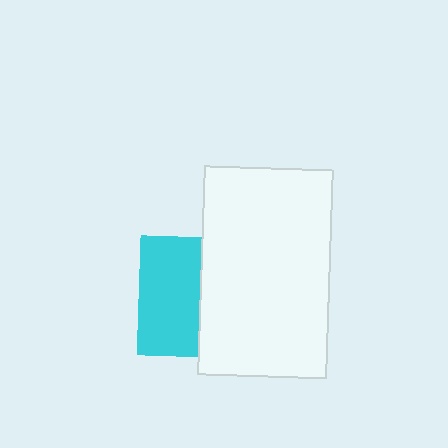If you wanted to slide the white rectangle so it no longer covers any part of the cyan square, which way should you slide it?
Slide it right — that is the most direct way to separate the two shapes.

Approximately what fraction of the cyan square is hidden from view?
Roughly 50% of the cyan square is hidden behind the white rectangle.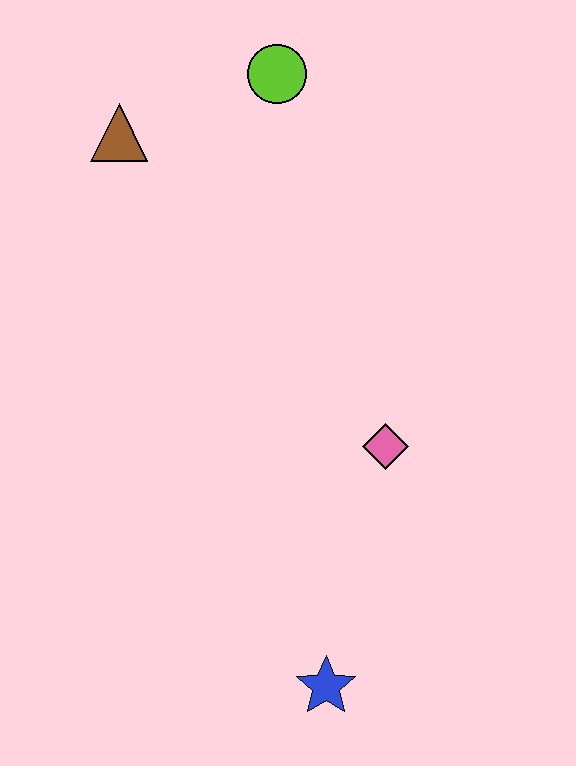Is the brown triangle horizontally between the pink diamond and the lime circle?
No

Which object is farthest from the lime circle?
The blue star is farthest from the lime circle.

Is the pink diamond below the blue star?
No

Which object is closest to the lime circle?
The brown triangle is closest to the lime circle.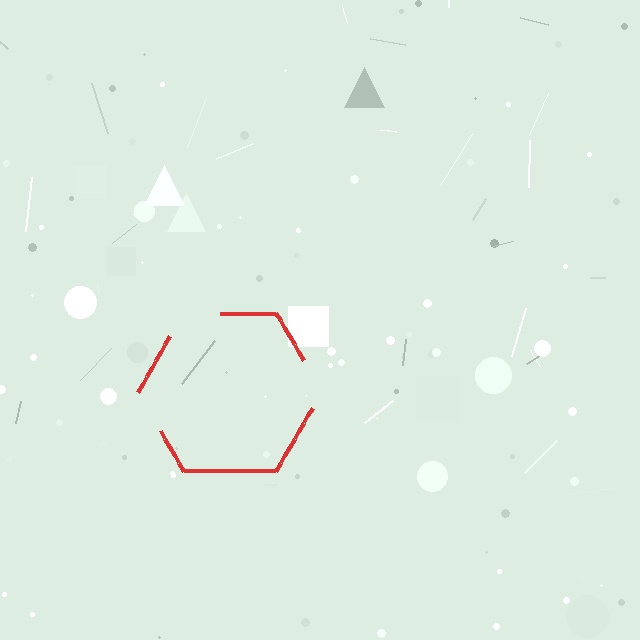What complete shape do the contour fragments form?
The contour fragments form a hexagon.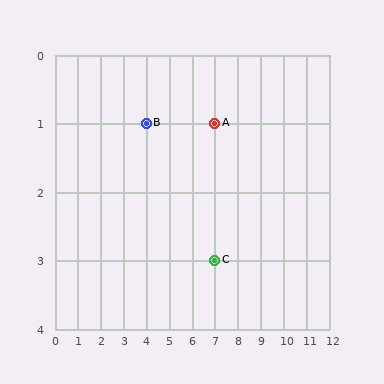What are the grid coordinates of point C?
Point C is at grid coordinates (7, 3).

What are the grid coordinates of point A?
Point A is at grid coordinates (7, 1).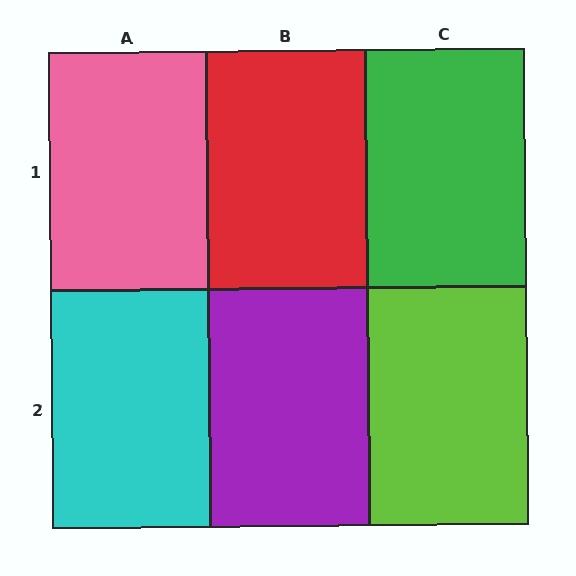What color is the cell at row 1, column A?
Pink.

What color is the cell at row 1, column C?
Green.